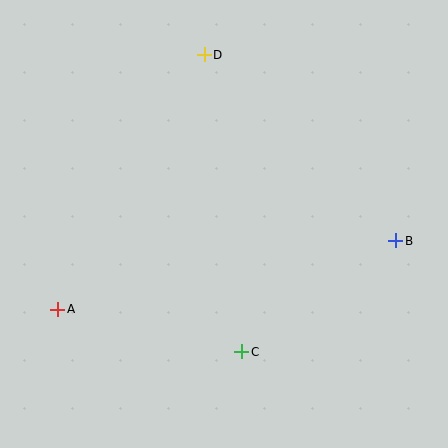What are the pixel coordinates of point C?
Point C is at (242, 352).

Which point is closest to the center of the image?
Point C at (242, 352) is closest to the center.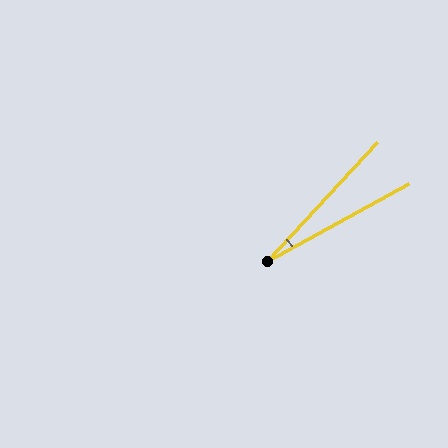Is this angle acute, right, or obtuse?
It is acute.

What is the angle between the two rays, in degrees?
Approximately 19 degrees.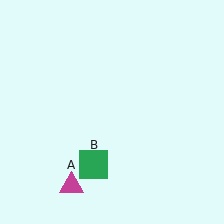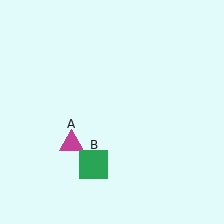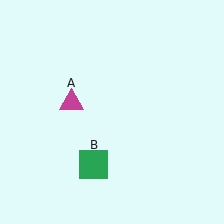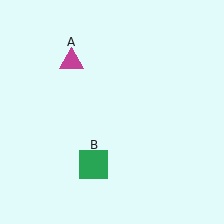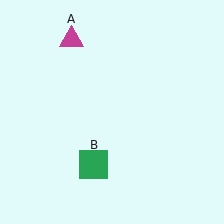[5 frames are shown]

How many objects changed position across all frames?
1 object changed position: magenta triangle (object A).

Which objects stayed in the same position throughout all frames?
Green square (object B) remained stationary.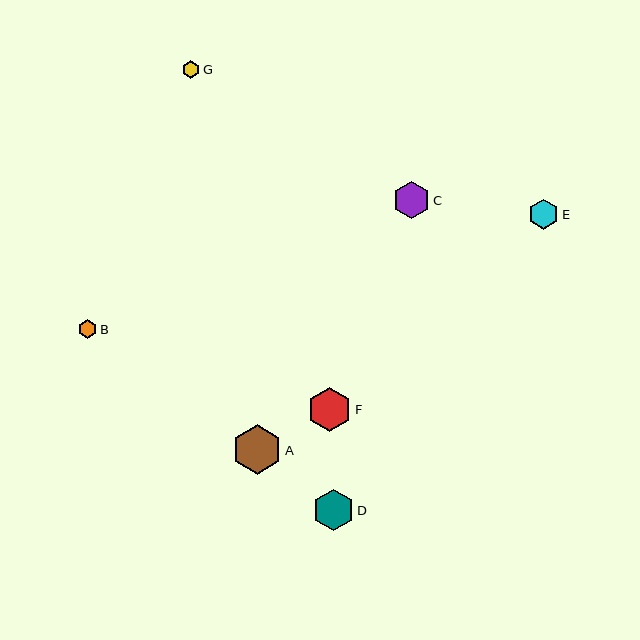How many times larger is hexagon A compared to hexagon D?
Hexagon A is approximately 1.2 times the size of hexagon D.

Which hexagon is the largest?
Hexagon A is the largest with a size of approximately 50 pixels.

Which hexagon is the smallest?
Hexagon G is the smallest with a size of approximately 18 pixels.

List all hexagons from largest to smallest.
From largest to smallest: A, F, D, C, E, B, G.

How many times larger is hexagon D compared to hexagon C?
Hexagon D is approximately 1.1 times the size of hexagon C.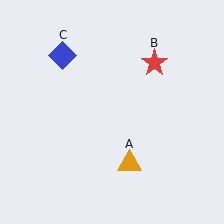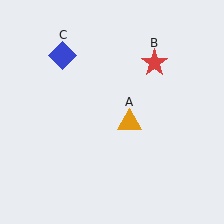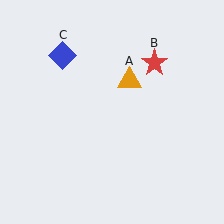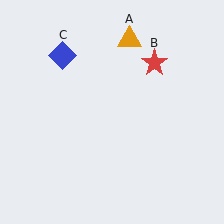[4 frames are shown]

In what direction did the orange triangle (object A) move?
The orange triangle (object A) moved up.